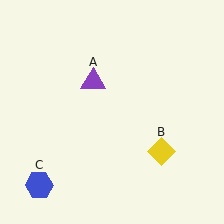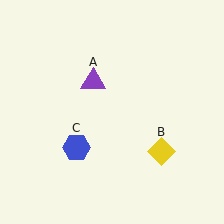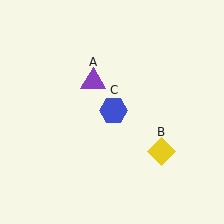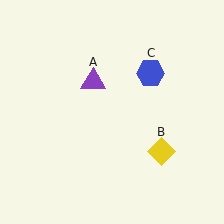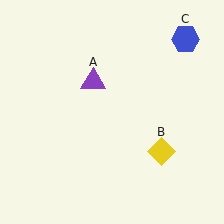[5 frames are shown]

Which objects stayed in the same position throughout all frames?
Purple triangle (object A) and yellow diamond (object B) remained stationary.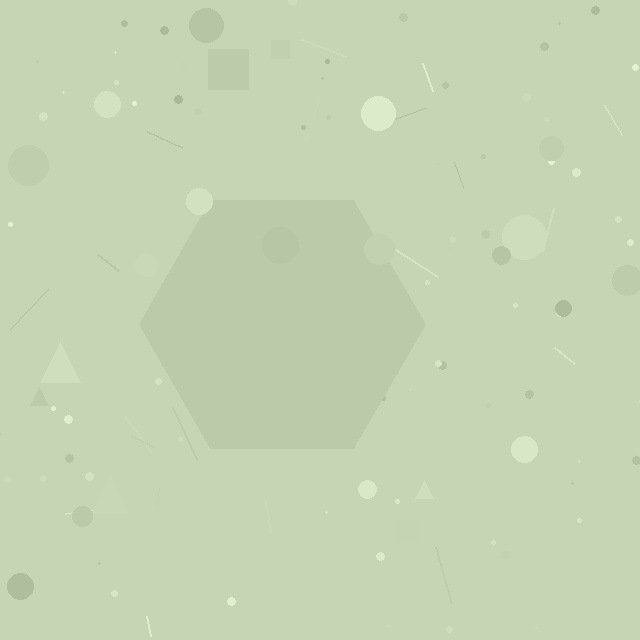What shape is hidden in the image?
A hexagon is hidden in the image.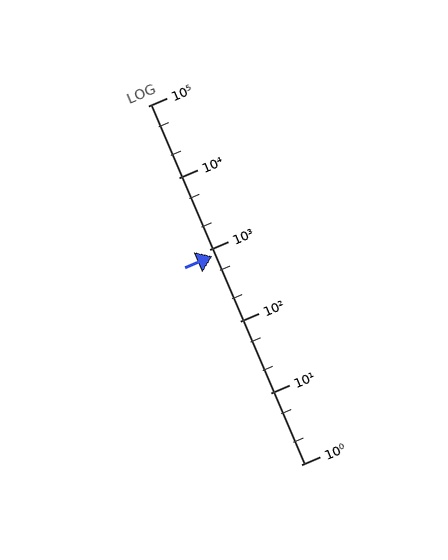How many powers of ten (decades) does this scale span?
The scale spans 5 decades, from 1 to 100000.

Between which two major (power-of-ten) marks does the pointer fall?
The pointer is between 100 and 1000.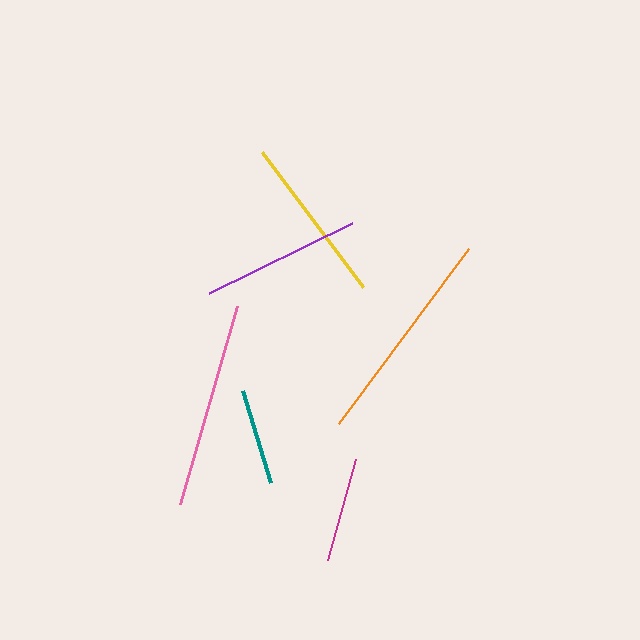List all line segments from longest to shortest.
From longest to shortest: orange, pink, yellow, purple, magenta, teal.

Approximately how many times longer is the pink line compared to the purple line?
The pink line is approximately 1.3 times the length of the purple line.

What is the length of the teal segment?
The teal segment is approximately 97 pixels long.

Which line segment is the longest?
The orange line is the longest at approximately 218 pixels.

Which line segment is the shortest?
The teal line is the shortest at approximately 97 pixels.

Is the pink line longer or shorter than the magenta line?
The pink line is longer than the magenta line.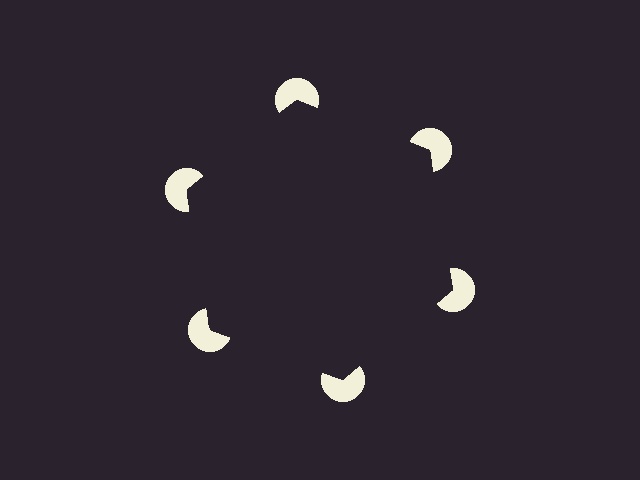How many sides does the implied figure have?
6 sides.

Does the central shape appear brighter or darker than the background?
It typically appears slightly darker than the background, even though no actual brightness change is drawn.